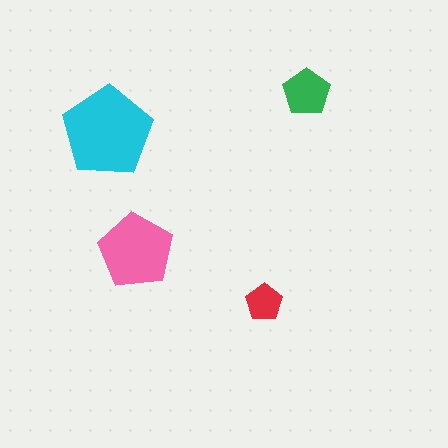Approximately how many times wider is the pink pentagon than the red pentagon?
About 2 times wider.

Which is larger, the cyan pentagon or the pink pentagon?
The cyan one.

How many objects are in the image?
There are 4 objects in the image.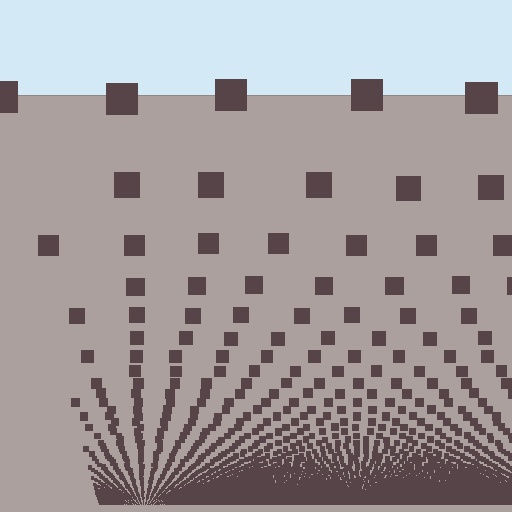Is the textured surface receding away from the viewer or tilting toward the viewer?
The surface appears to tilt toward the viewer. Texture elements get larger and sparser toward the top.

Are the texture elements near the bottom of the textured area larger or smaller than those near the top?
Smaller. The gradient is inverted — elements near the bottom are smaller and denser.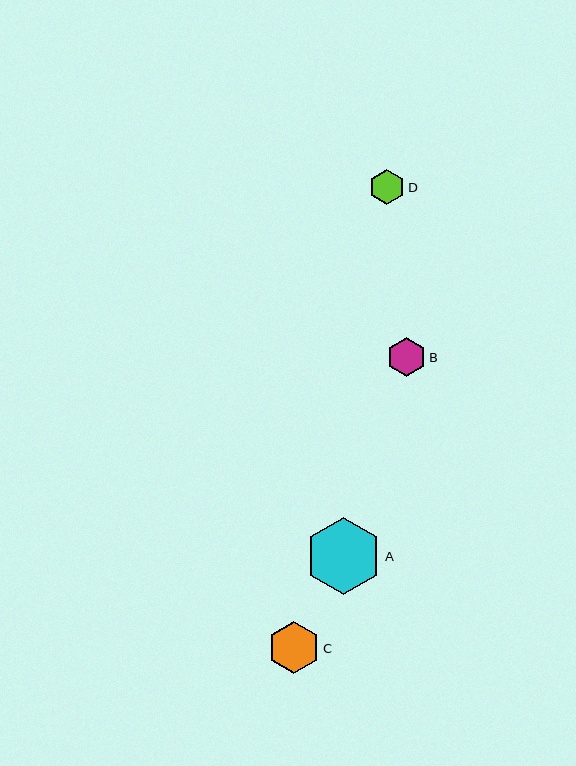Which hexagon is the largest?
Hexagon A is the largest with a size of approximately 77 pixels.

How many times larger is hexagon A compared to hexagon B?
Hexagon A is approximately 2.0 times the size of hexagon B.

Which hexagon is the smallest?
Hexagon D is the smallest with a size of approximately 35 pixels.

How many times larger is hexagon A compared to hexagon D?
Hexagon A is approximately 2.2 times the size of hexagon D.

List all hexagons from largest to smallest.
From largest to smallest: A, C, B, D.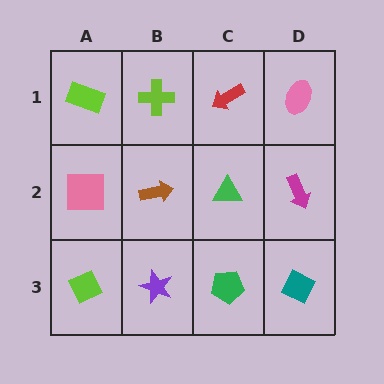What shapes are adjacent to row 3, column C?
A green triangle (row 2, column C), a purple star (row 3, column B), a teal diamond (row 3, column D).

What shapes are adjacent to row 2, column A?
A lime rectangle (row 1, column A), a lime diamond (row 3, column A), a brown arrow (row 2, column B).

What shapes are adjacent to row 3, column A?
A pink square (row 2, column A), a purple star (row 3, column B).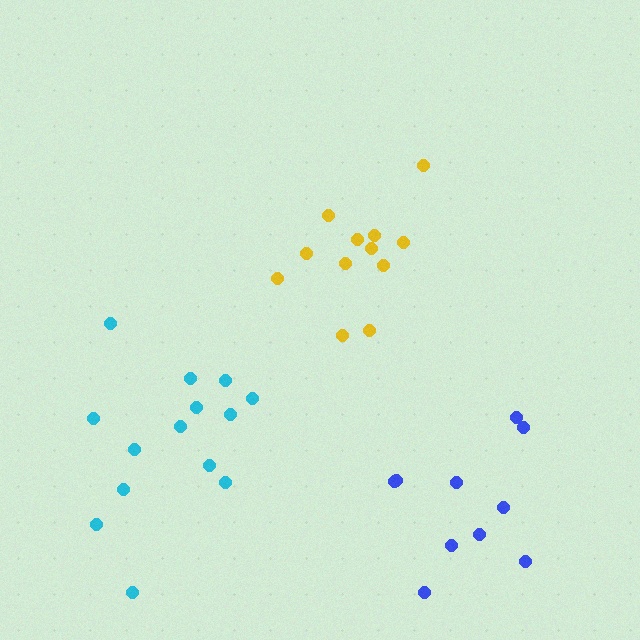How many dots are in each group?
Group 1: 12 dots, Group 2: 14 dots, Group 3: 10 dots (36 total).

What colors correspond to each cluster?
The clusters are colored: yellow, cyan, blue.